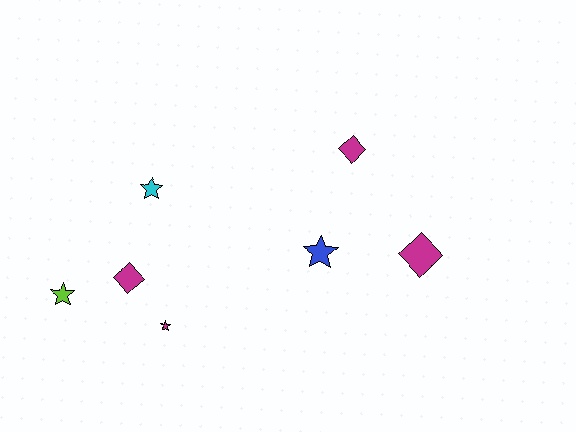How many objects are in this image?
There are 7 objects.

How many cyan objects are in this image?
There is 1 cyan object.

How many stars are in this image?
There are 4 stars.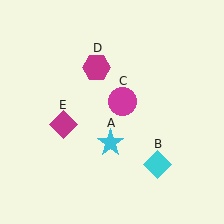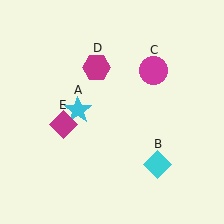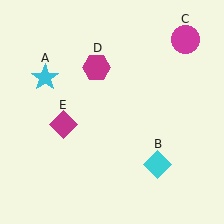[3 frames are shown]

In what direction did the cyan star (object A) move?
The cyan star (object A) moved up and to the left.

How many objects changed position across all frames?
2 objects changed position: cyan star (object A), magenta circle (object C).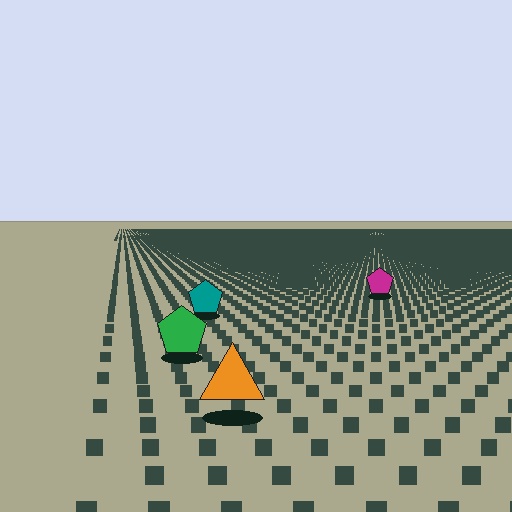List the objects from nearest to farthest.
From nearest to farthest: the orange triangle, the green pentagon, the teal pentagon, the magenta pentagon.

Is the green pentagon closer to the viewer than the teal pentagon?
Yes. The green pentagon is closer — you can tell from the texture gradient: the ground texture is coarser near it.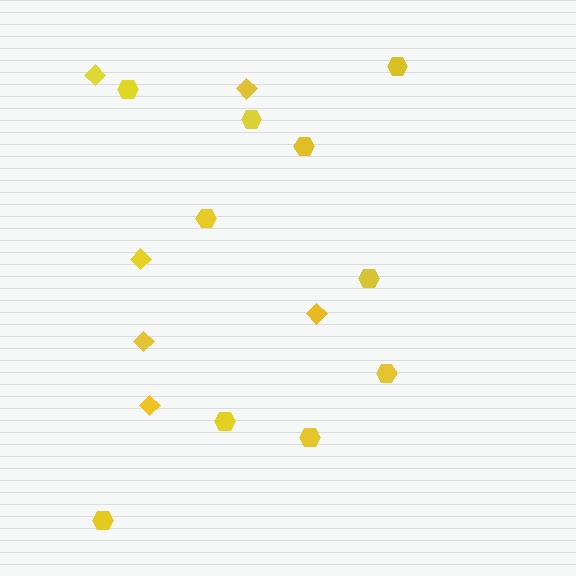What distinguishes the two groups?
There are 2 groups: one group of diamonds (6) and one group of hexagons (10).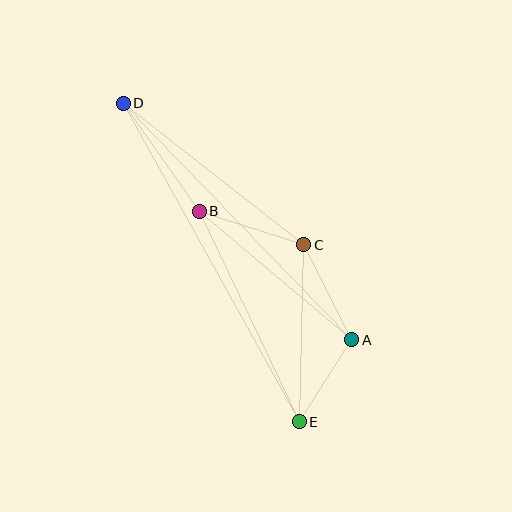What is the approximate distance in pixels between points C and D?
The distance between C and D is approximately 229 pixels.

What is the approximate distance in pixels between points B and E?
The distance between B and E is approximately 233 pixels.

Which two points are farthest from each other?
Points D and E are farthest from each other.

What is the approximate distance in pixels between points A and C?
The distance between A and C is approximately 106 pixels.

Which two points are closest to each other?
Points A and E are closest to each other.